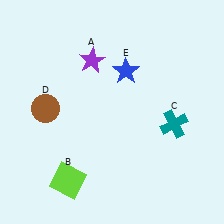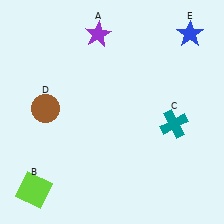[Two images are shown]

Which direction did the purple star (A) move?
The purple star (A) moved up.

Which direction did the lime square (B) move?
The lime square (B) moved left.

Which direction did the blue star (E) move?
The blue star (E) moved right.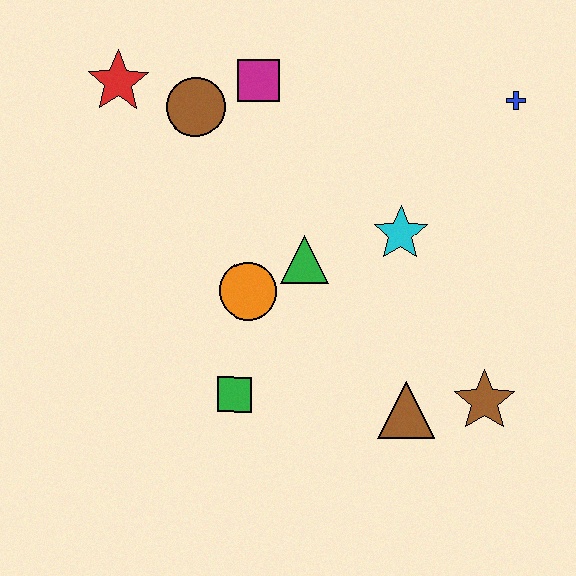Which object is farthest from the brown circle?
The brown star is farthest from the brown circle.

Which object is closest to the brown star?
The brown triangle is closest to the brown star.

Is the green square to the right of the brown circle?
Yes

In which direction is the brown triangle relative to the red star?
The brown triangle is below the red star.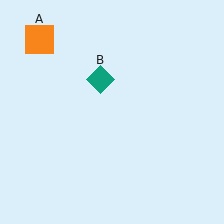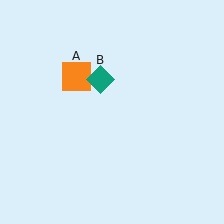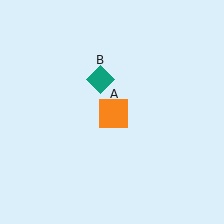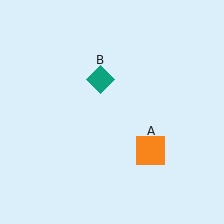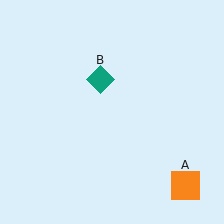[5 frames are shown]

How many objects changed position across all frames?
1 object changed position: orange square (object A).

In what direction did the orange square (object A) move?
The orange square (object A) moved down and to the right.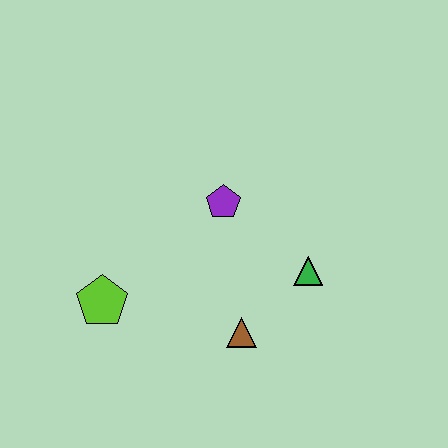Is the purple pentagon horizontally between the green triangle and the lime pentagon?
Yes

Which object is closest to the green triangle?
The brown triangle is closest to the green triangle.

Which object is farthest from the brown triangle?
The lime pentagon is farthest from the brown triangle.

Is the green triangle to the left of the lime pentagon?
No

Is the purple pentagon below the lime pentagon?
No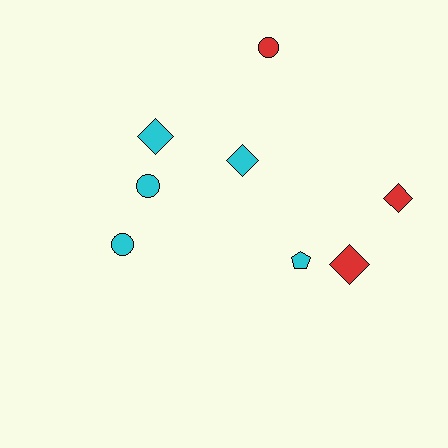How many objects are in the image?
There are 8 objects.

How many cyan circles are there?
There are 2 cyan circles.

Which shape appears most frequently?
Diamond, with 4 objects.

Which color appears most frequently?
Cyan, with 5 objects.